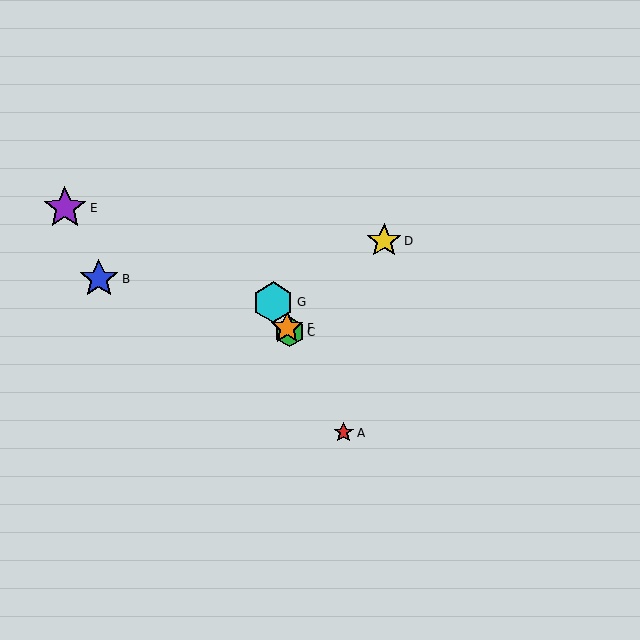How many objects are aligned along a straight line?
4 objects (A, C, F, G) are aligned along a straight line.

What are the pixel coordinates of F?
Object F is at (287, 328).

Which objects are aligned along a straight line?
Objects A, C, F, G are aligned along a straight line.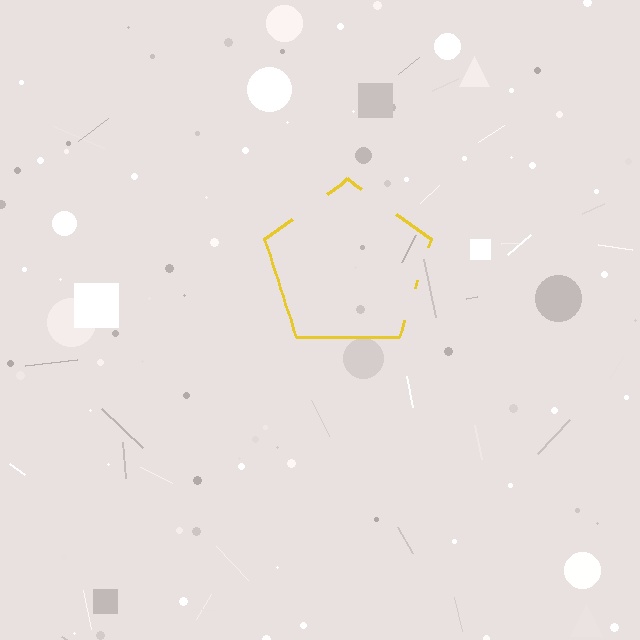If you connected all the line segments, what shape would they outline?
They would outline a pentagon.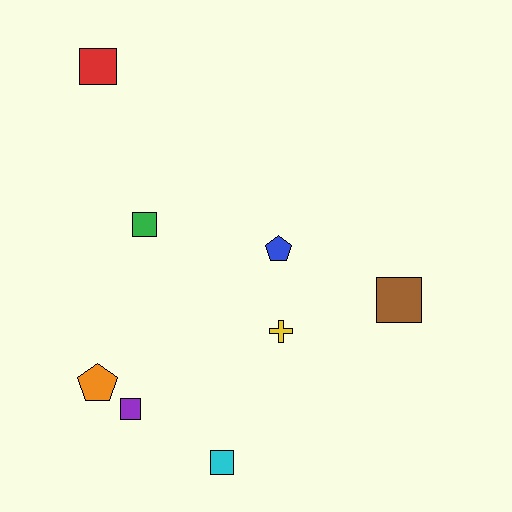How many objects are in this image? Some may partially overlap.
There are 8 objects.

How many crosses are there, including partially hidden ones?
There is 1 cross.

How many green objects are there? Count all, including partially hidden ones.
There is 1 green object.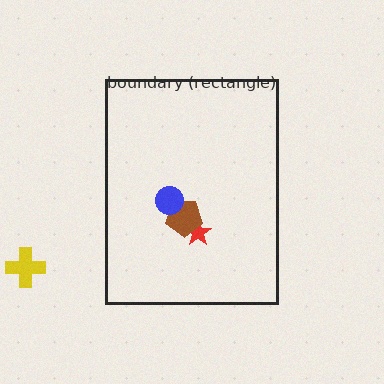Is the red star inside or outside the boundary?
Inside.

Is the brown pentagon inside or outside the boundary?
Inside.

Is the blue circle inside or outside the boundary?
Inside.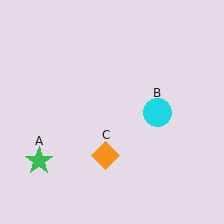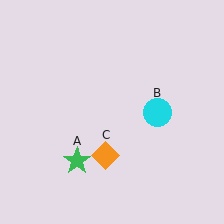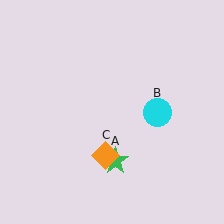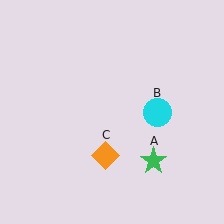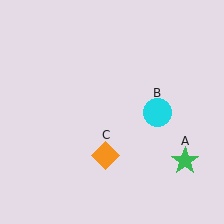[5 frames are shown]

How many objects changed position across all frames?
1 object changed position: green star (object A).